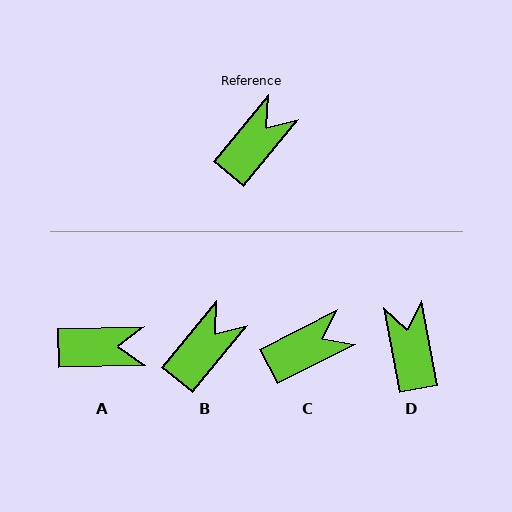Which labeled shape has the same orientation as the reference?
B.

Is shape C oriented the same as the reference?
No, it is off by about 23 degrees.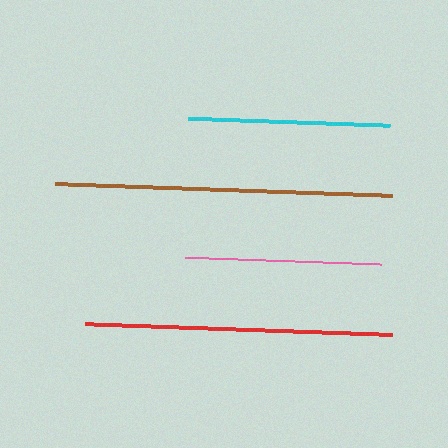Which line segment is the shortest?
The pink line is the shortest at approximately 197 pixels.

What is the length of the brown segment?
The brown segment is approximately 337 pixels long.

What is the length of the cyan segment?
The cyan segment is approximately 202 pixels long.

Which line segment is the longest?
The brown line is the longest at approximately 337 pixels.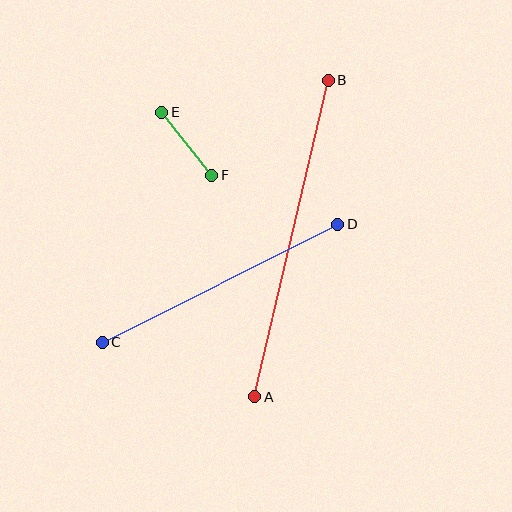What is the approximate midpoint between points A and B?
The midpoint is at approximately (292, 238) pixels.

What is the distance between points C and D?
The distance is approximately 264 pixels.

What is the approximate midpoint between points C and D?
The midpoint is at approximately (220, 283) pixels.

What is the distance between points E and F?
The distance is approximately 81 pixels.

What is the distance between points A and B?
The distance is approximately 325 pixels.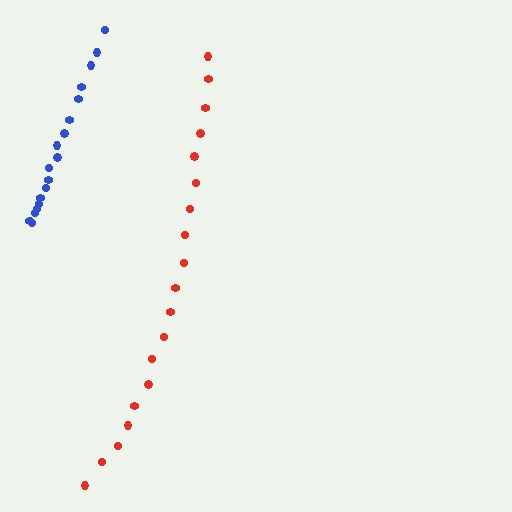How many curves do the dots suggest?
There are 2 distinct paths.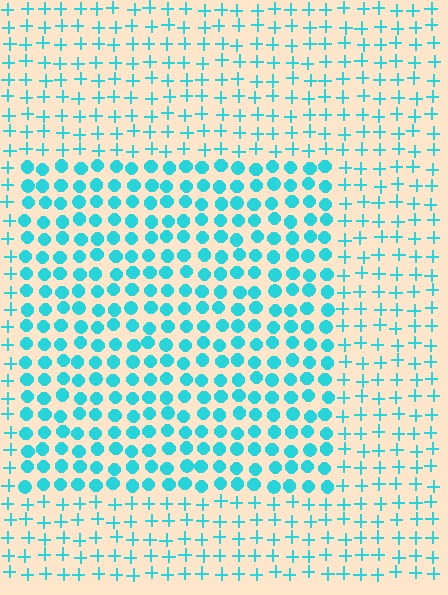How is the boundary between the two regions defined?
The boundary is defined by a change in element shape: circles inside vs. plus signs outside. All elements share the same color and spacing.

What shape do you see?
I see a rectangle.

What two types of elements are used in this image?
The image uses circles inside the rectangle region and plus signs outside it.